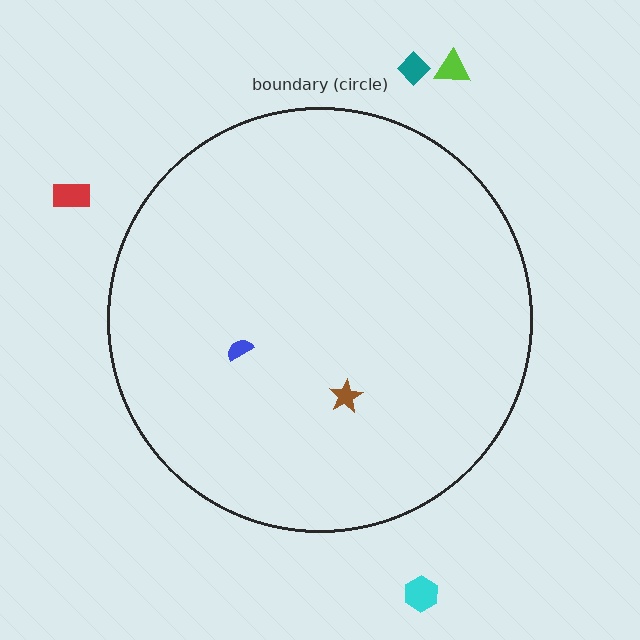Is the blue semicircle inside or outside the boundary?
Inside.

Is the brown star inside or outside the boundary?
Inside.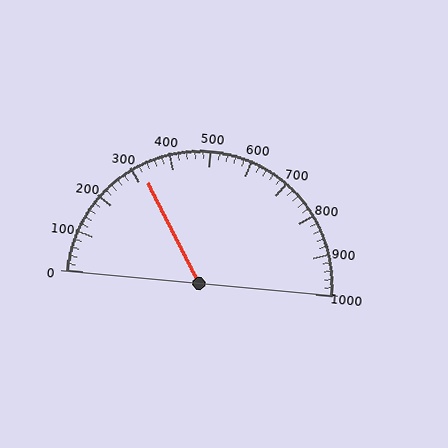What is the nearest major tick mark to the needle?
The nearest major tick mark is 300.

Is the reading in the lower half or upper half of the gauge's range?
The reading is in the lower half of the range (0 to 1000).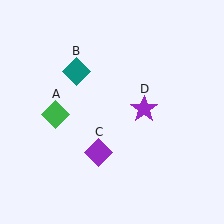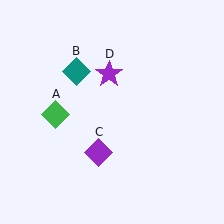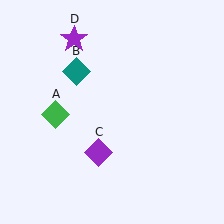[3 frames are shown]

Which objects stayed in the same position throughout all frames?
Green diamond (object A) and teal diamond (object B) and purple diamond (object C) remained stationary.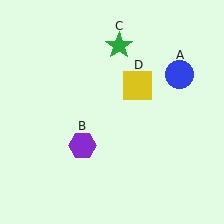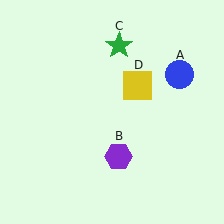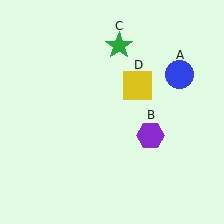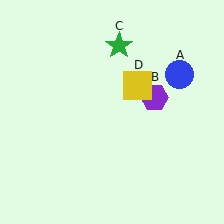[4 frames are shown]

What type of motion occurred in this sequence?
The purple hexagon (object B) rotated counterclockwise around the center of the scene.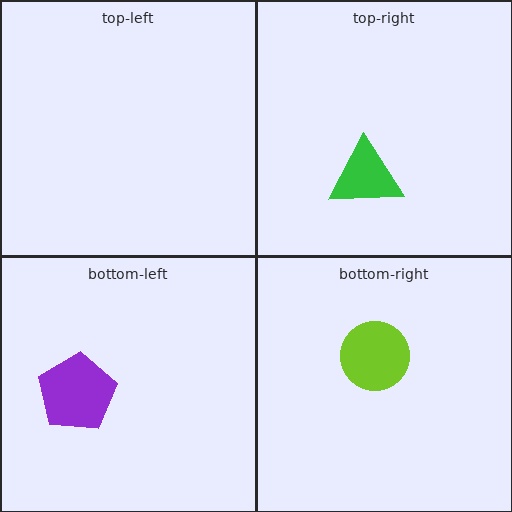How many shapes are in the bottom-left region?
1.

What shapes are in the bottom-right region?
The lime circle.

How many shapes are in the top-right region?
1.